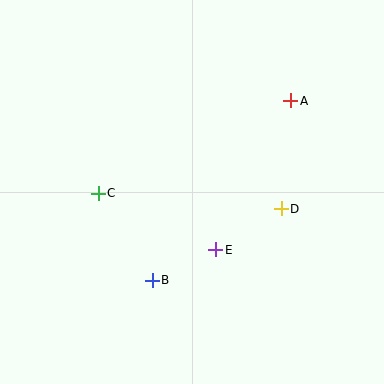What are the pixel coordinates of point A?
Point A is at (291, 101).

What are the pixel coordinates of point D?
Point D is at (281, 209).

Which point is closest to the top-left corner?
Point C is closest to the top-left corner.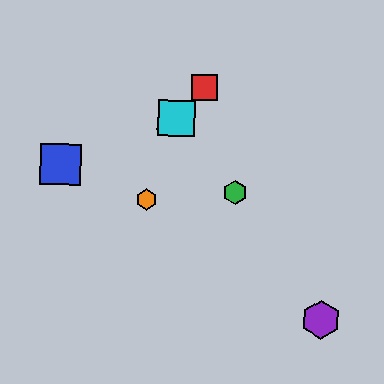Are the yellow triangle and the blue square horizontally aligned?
No, the yellow triangle is at y≈118 and the blue square is at y≈164.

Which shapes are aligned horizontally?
The yellow triangle, the cyan square are aligned horizontally.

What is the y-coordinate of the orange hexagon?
The orange hexagon is at y≈200.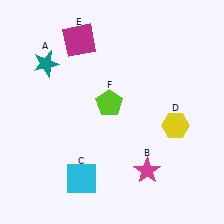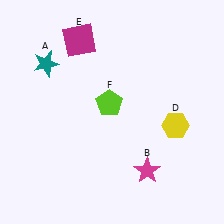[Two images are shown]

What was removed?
The cyan square (C) was removed in Image 2.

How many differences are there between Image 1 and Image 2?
There is 1 difference between the two images.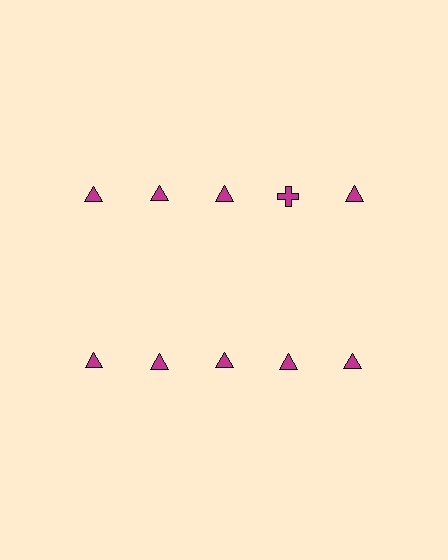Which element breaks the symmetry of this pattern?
The magenta cross in the top row, second from right column breaks the symmetry. All other shapes are magenta triangles.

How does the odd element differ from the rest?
It has a different shape: cross instead of triangle.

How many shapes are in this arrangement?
There are 10 shapes arranged in a grid pattern.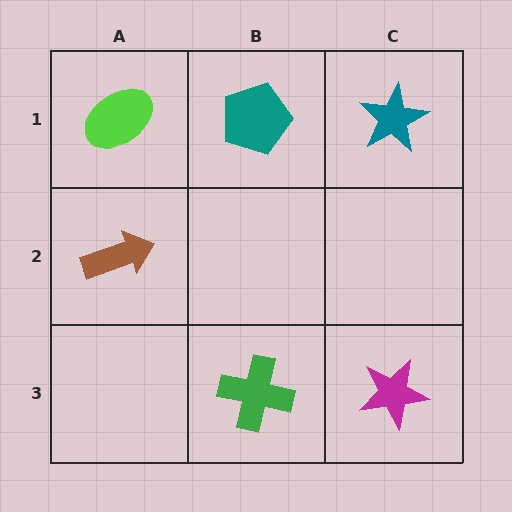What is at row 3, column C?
A magenta star.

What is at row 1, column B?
A teal pentagon.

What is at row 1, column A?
A lime ellipse.